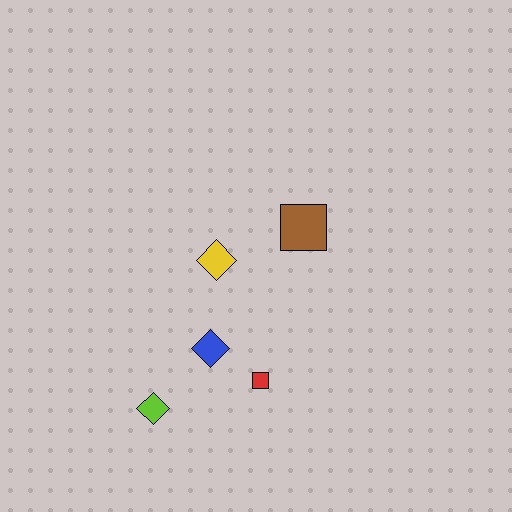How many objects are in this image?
There are 5 objects.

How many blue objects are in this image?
There is 1 blue object.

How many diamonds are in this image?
There are 3 diamonds.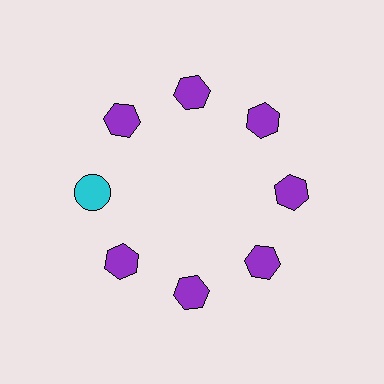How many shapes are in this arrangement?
There are 8 shapes arranged in a ring pattern.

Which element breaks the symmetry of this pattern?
The cyan circle at roughly the 9 o'clock position breaks the symmetry. All other shapes are purple hexagons.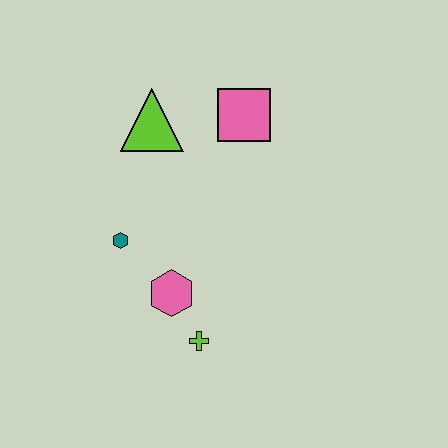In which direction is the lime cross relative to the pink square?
The lime cross is below the pink square.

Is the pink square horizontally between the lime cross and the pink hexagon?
No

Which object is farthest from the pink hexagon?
The pink square is farthest from the pink hexagon.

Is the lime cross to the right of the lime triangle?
Yes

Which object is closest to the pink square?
The lime triangle is closest to the pink square.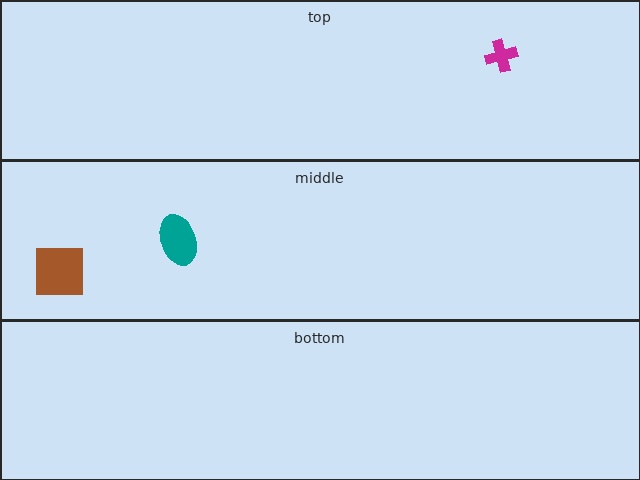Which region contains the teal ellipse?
The middle region.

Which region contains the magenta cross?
The top region.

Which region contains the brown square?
The middle region.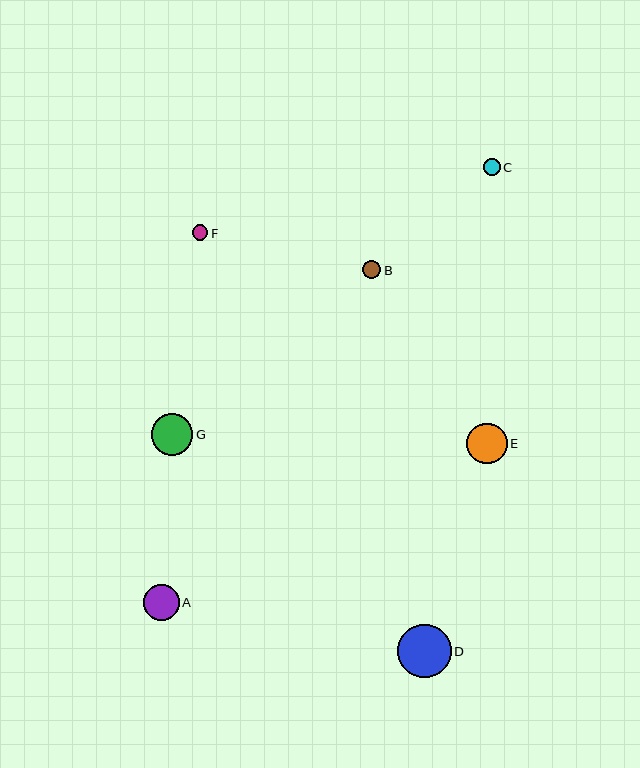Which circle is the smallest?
Circle F is the smallest with a size of approximately 15 pixels.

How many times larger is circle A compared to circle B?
Circle A is approximately 1.9 times the size of circle B.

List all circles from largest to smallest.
From largest to smallest: D, G, E, A, B, C, F.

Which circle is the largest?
Circle D is the largest with a size of approximately 54 pixels.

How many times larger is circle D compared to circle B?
Circle D is approximately 2.9 times the size of circle B.